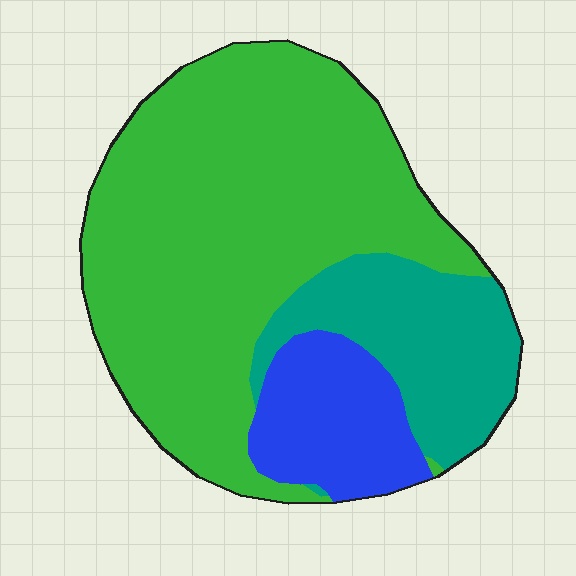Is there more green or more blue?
Green.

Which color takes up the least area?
Blue, at roughly 15%.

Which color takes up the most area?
Green, at roughly 65%.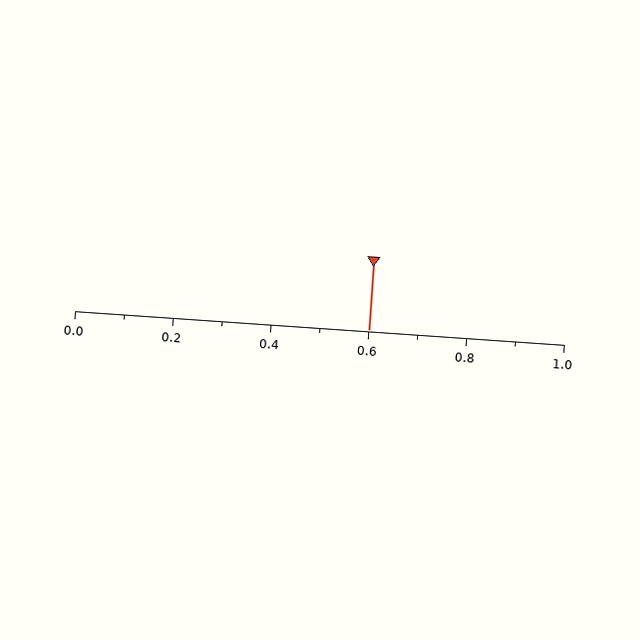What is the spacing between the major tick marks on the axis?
The major ticks are spaced 0.2 apart.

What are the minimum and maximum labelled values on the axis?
The axis runs from 0.0 to 1.0.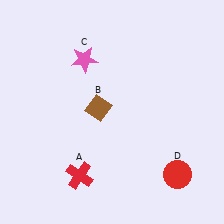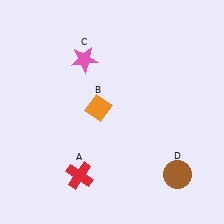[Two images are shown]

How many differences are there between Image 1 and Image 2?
There are 2 differences between the two images.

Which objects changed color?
B changed from brown to orange. D changed from red to brown.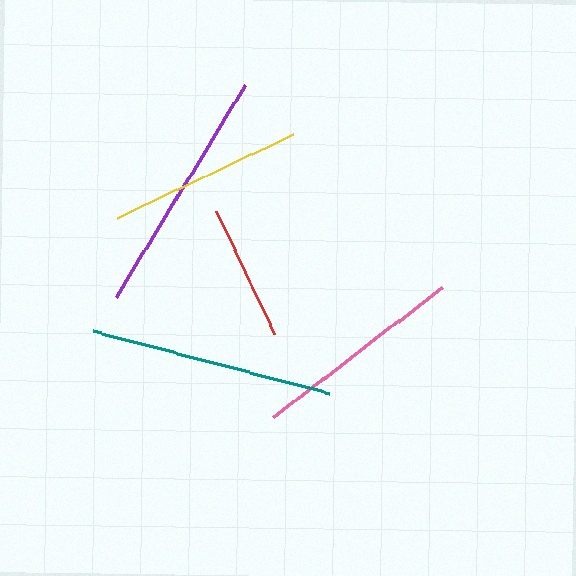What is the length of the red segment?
The red segment is approximately 136 pixels long.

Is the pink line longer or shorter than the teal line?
The teal line is longer than the pink line.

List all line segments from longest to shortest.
From longest to shortest: purple, teal, pink, yellow, red.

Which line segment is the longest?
The purple line is the longest at approximately 247 pixels.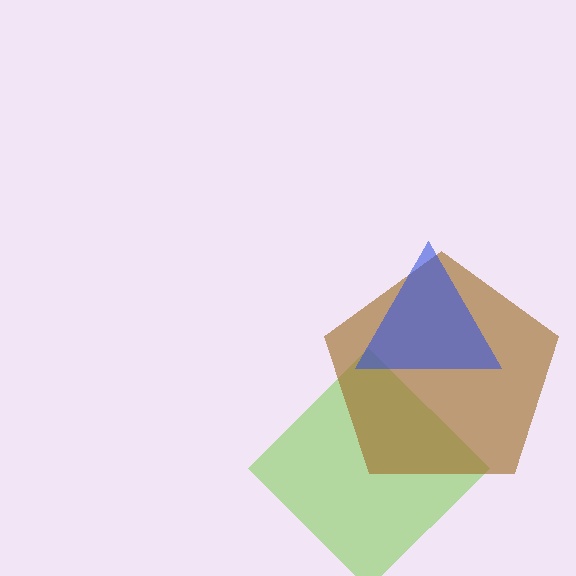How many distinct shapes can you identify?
There are 3 distinct shapes: a lime diamond, a brown pentagon, a blue triangle.